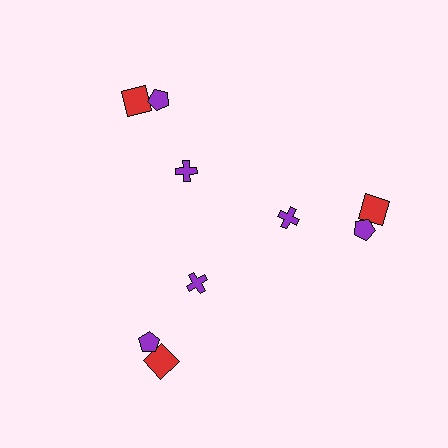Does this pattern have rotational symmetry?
Yes, this pattern has 3-fold rotational symmetry. It looks the same after rotating 120 degrees around the center.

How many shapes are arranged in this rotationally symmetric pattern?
There are 9 shapes, arranged in 3 groups of 3.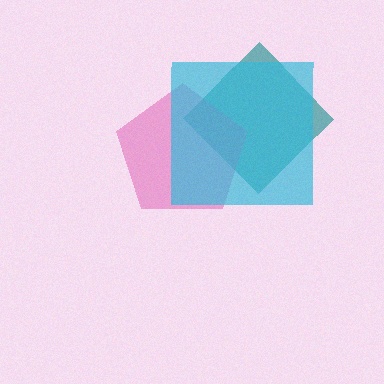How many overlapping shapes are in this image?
There are 3 overlapping shapes in the image.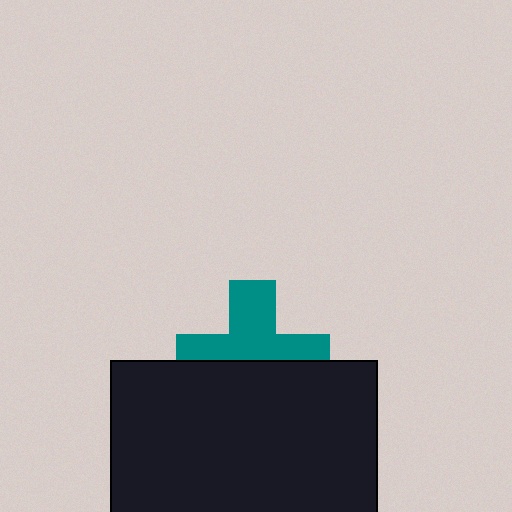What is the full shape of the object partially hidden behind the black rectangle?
The partially hidden object is a teal cross.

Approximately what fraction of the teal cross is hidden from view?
Roughly 47% of the teal cross is hidden behind the black rectangle.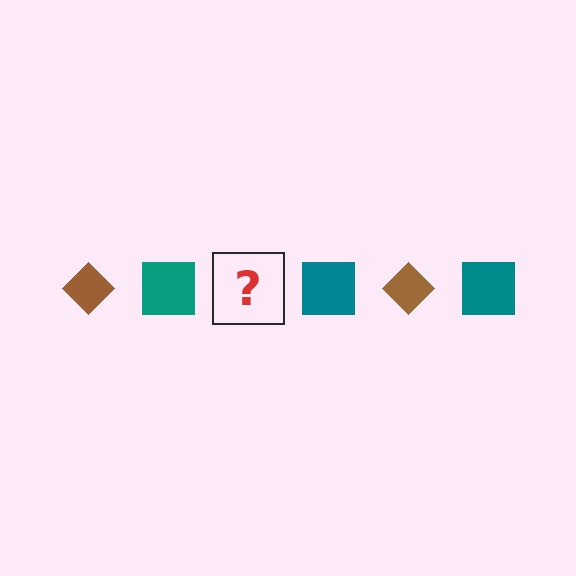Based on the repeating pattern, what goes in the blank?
The blank should be a brown diamond.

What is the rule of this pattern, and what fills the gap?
The rule is that the pattern alternates between brown diamond and teal square. The gap should be filled with a brown diamond.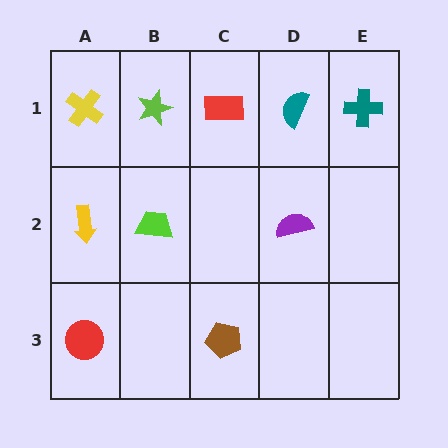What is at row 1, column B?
A lime star.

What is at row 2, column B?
A lime trapezoid.